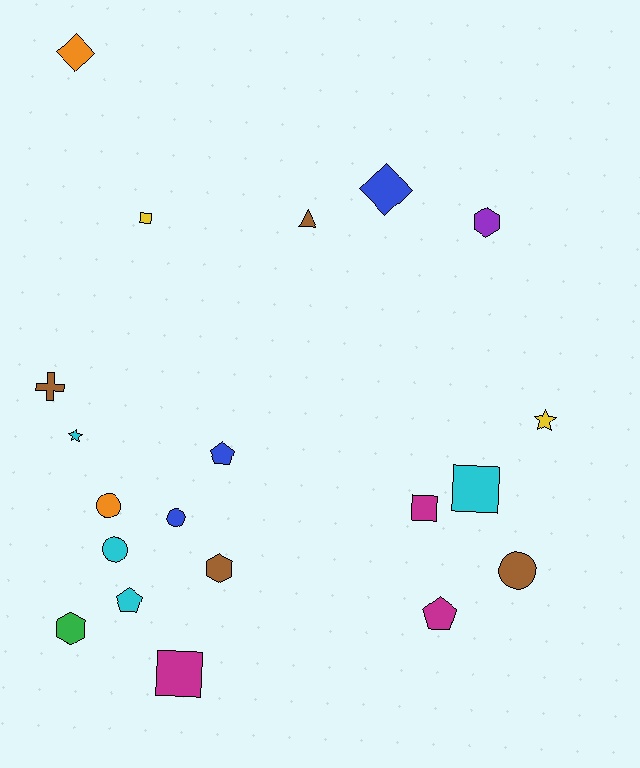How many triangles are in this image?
There is 1 triangle.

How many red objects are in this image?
There are no red objects.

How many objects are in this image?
There are 20 objects.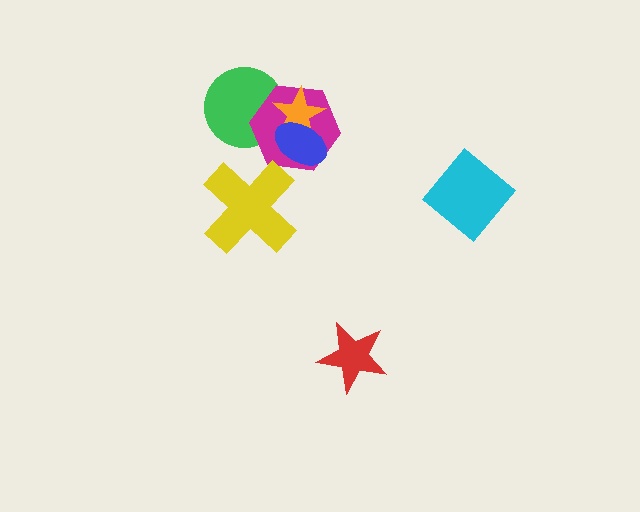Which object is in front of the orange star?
The blue ellipse is in front of the orange star.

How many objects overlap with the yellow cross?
0 objects overlap with the yellow cross.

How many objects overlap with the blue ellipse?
2 objects overlap with the blue ellipse.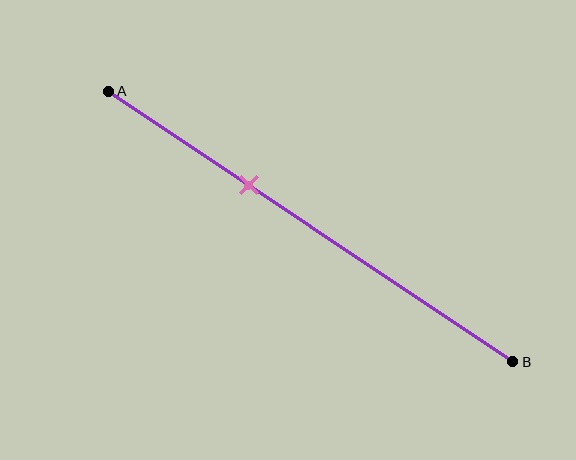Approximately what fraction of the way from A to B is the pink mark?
The pink mark is approximately 35% of the way from A to B.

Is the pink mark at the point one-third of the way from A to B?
Yes, the mark is approximately at the one-third point.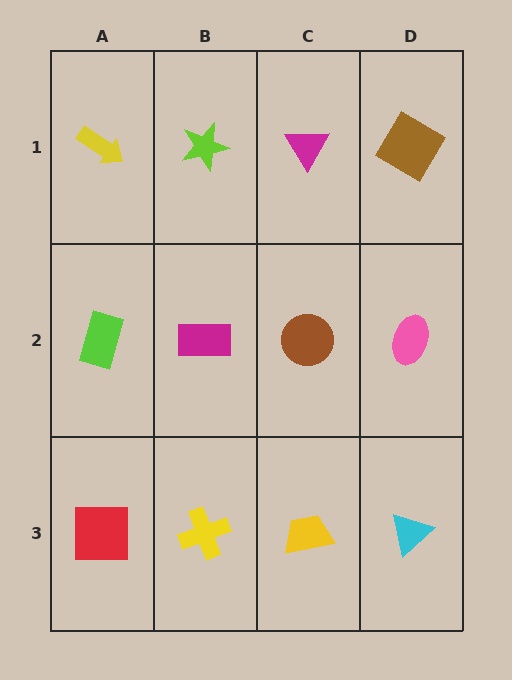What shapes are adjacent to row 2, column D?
A brown diamond (row 1, column D), a cyan triangle (row 3, column D), a brown circle (row 2, column C).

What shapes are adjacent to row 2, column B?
A lime star (row 1, column B), a yellow cross (row 3, column B), a lime rectangle (row 2, column A), a brown circle (row 2, column C).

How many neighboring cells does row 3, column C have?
3.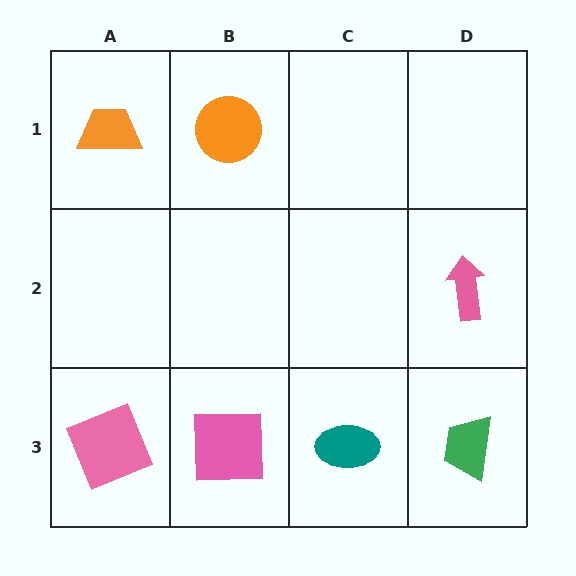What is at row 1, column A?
An orange trapezoid.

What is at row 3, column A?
A pink square.